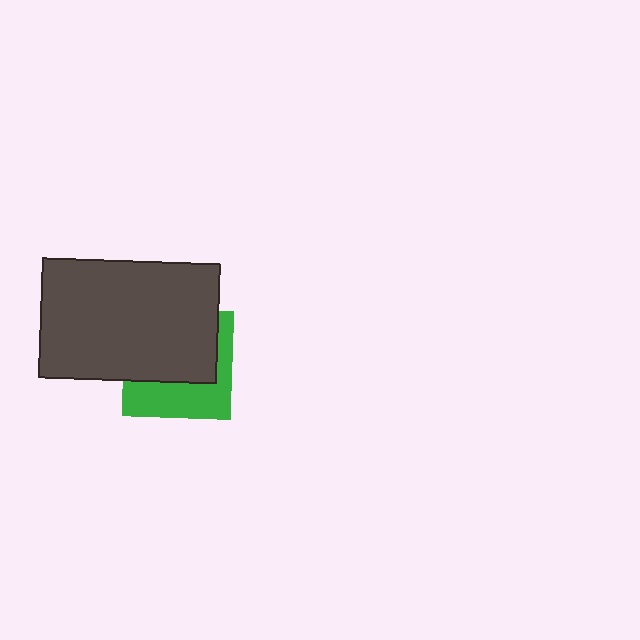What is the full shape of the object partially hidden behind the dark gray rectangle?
The partially hidden object is a green square.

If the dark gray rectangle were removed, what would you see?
You would see the complete green square.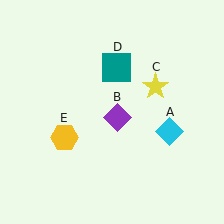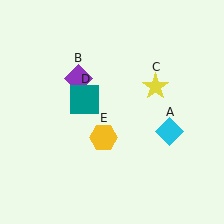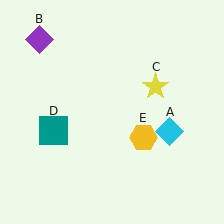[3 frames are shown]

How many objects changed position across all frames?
3 objects changed position: purple diamond (object B), teal square (object D), yellow hexagon (object E).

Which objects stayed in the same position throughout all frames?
Cyan diamond (object A) and yellow star (object C) remained stationary.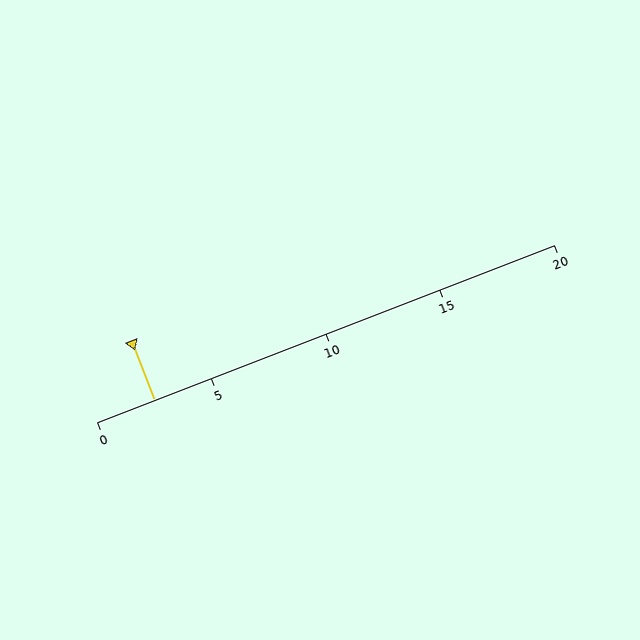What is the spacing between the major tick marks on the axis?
The major ticks are spaced 5 apart.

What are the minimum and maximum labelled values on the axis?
The axis runs from 0 to 20.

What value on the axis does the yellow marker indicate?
The marker indicates approximately 2.5.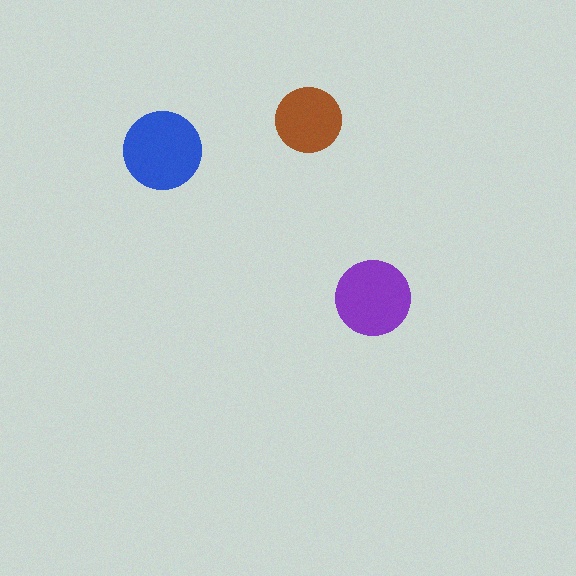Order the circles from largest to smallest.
the blue one, the purple one, the brown one.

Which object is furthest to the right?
The purple circle is rightmost.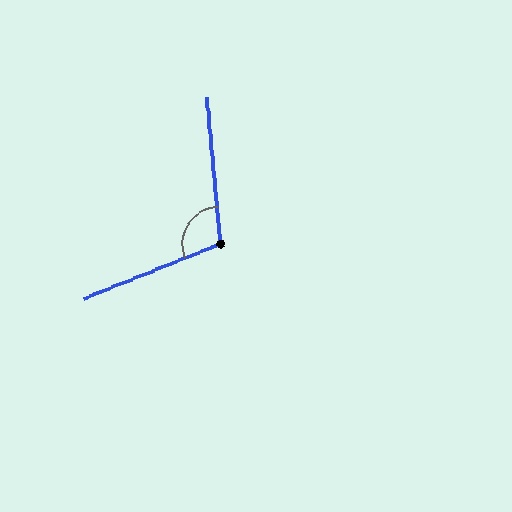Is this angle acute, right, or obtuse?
It is obtuse.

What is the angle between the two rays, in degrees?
Approximately 107 degrees.